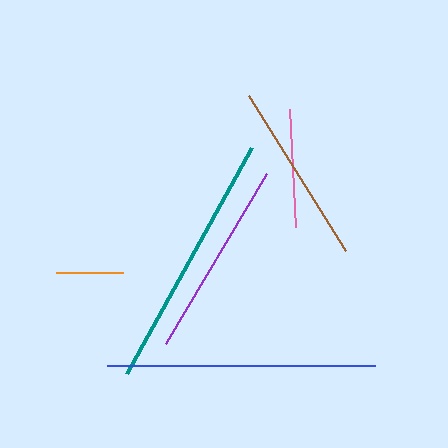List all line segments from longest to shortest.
From longest to shortest: blue, teal, purple, brown, pink, orange.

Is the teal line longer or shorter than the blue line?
The blue line is longer than the teal line.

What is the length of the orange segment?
The orange segment is approximately 66 pixels long.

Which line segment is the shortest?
The orange line is the shortest at approximately 66 pixels.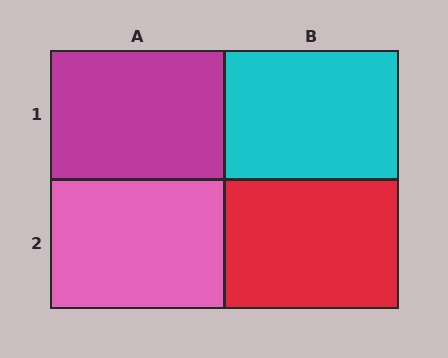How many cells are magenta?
1 cell is magenta.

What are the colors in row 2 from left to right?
Pink, red.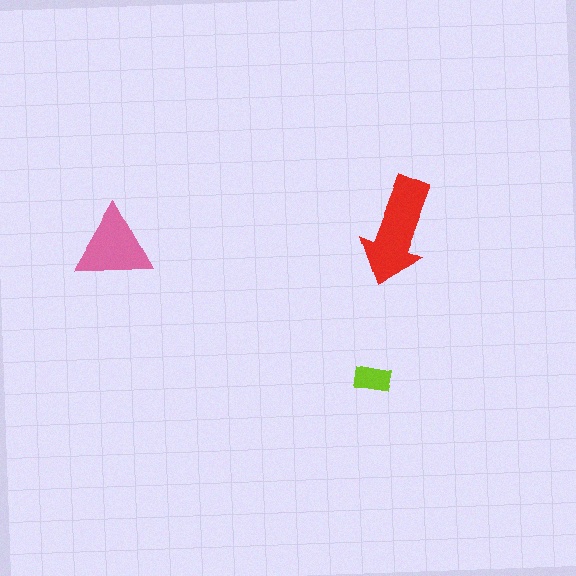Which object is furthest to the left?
The pink triangle is leftmost.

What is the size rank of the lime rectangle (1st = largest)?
3rd.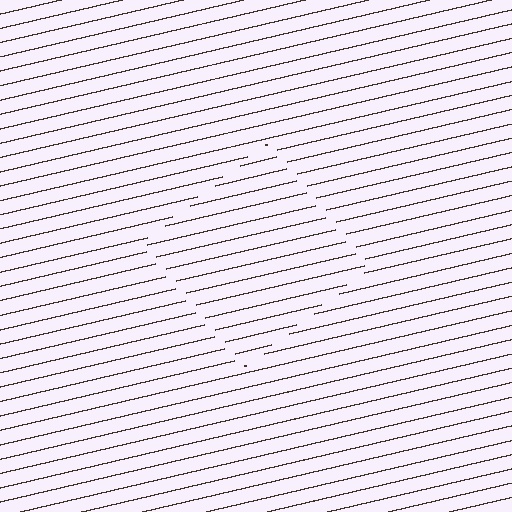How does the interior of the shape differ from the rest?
The interior of the shape contains the same grating, shifted by half a period — the contour is defined by the phase discontinuity where line-ends from the inner and outer gratings abut.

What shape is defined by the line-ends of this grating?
An illusory square. The interior of the shape contains the same grating, shifted by half a period — the contour is defined by the phase discontinuity where line-ends from the inner and outer gratings abut.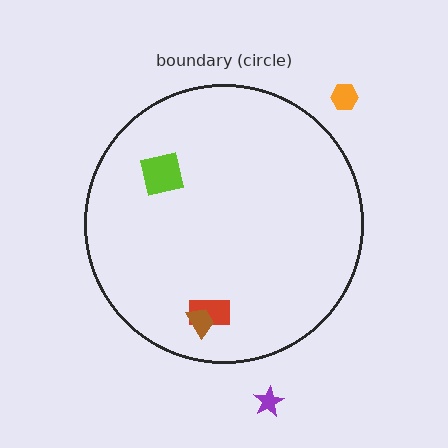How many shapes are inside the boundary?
3 inside, 2 outside.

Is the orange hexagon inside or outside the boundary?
Outside.